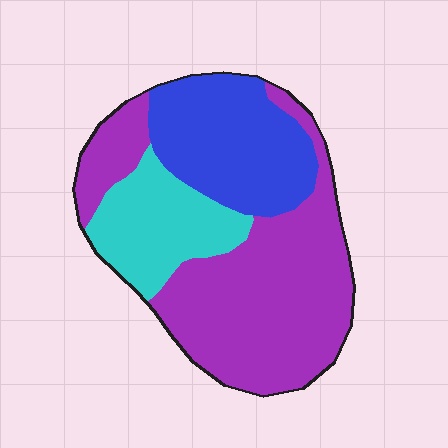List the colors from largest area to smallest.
From largest to smallest: purple, blue, cyan.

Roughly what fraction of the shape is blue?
Blue takes up between a sixth and a third of the shape.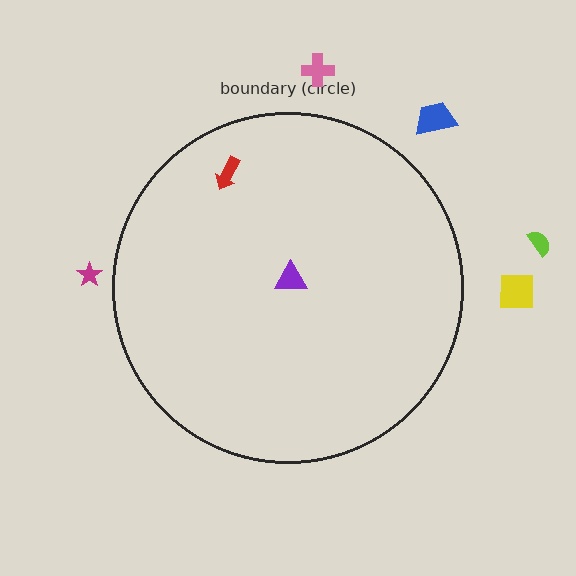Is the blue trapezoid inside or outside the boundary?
Outside.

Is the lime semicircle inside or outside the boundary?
Outside.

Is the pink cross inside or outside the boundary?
Outside.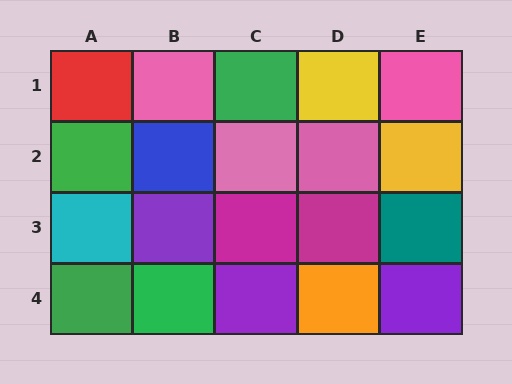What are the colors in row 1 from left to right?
Red, pink, green, yellow, pink.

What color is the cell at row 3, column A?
Cyan.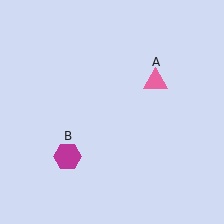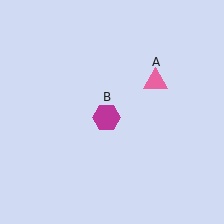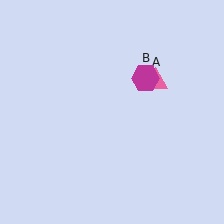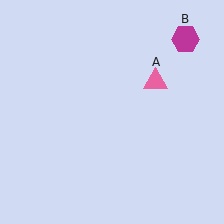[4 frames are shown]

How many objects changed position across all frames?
1 object changed position: magenta hexagon (object B).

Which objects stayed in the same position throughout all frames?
Pink triangle (object A) remained stationary.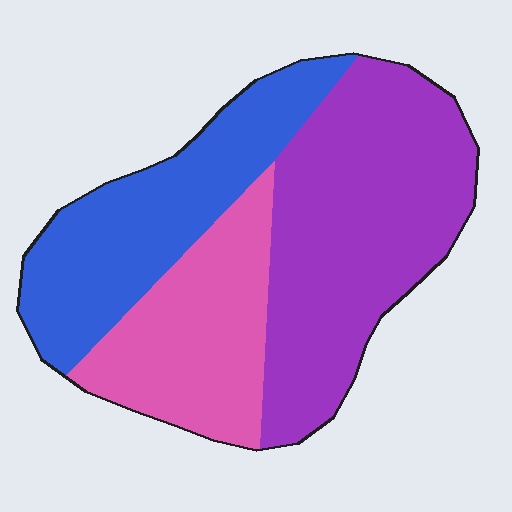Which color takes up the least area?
Pink, at roughly 25%.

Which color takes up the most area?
Purple, at roughly 45%.